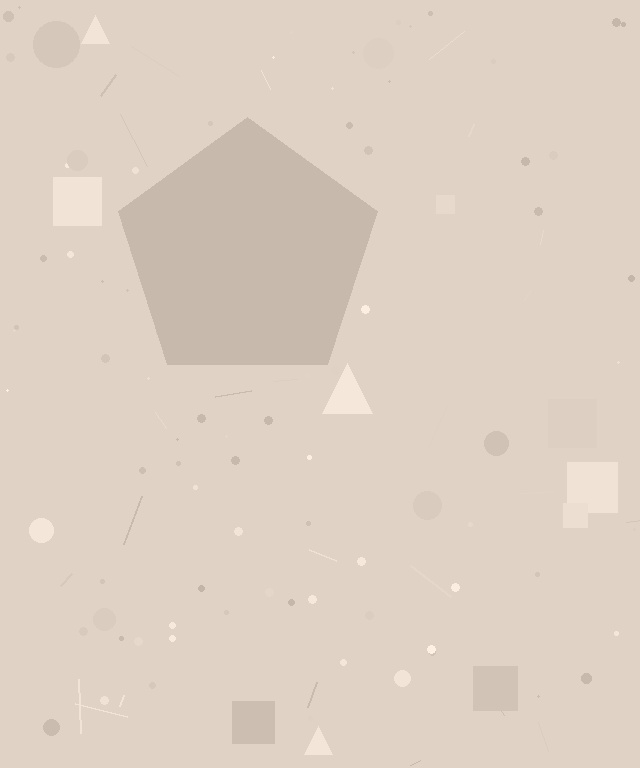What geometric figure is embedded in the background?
A pentagon is embedded in the background.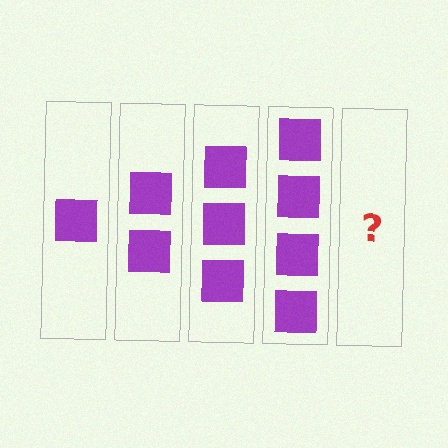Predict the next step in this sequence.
The next step is 5 squares.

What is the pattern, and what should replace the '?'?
The pattern is that each step adds one more square. The '?' should be 5 squares.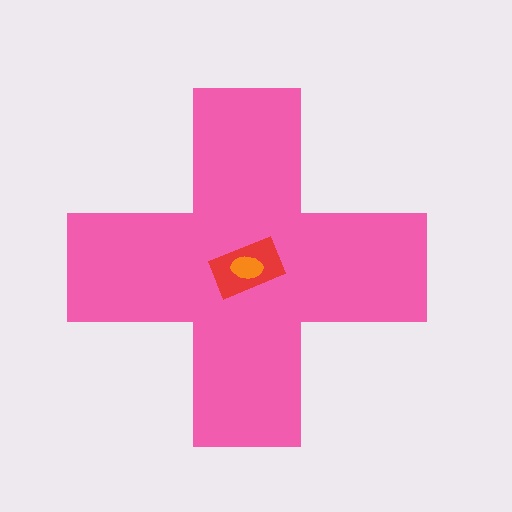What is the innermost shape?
The orange ellipse.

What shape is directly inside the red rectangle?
The orange ellipse.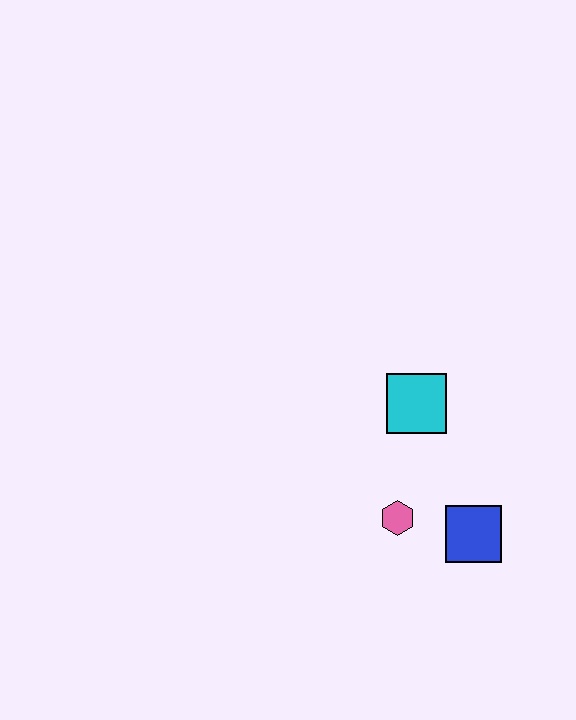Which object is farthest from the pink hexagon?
The cyan square is farthest from the pink hexagon.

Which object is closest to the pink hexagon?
The blue square is closest to the pink hexagon.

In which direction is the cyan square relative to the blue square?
The cyan square is above the blue square.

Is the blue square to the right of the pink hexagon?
Yes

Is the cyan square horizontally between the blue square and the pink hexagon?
Yes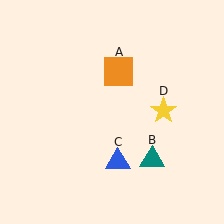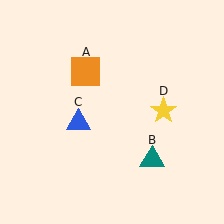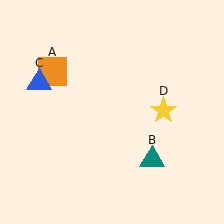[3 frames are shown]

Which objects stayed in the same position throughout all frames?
Teal triangle (object B) and yellow star (object D) remained stationary.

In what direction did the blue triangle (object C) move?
The blue triangle (object C) moved up and to the left.